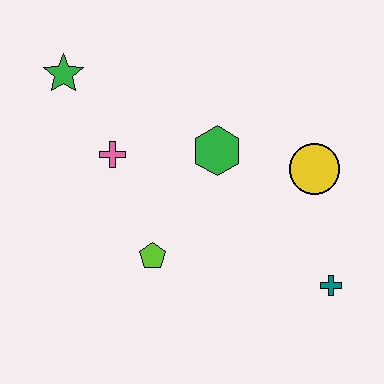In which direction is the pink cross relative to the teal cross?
The pink cross is to the left of the teal cross.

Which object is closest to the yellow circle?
The green hexagon is closest to the yellow circle.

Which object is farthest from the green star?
The teal cross is farthest from the green star.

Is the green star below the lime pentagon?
No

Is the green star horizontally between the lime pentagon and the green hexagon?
No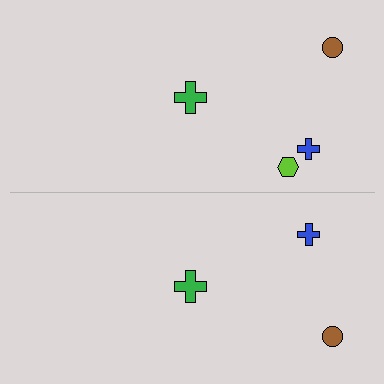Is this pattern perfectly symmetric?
No, the pattern is not perfectly symmetric. A lime hexagon is missing from the bottom side.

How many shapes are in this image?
There are 7 shapes in this image.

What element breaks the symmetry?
A lime hexagon is missing from the bottom side.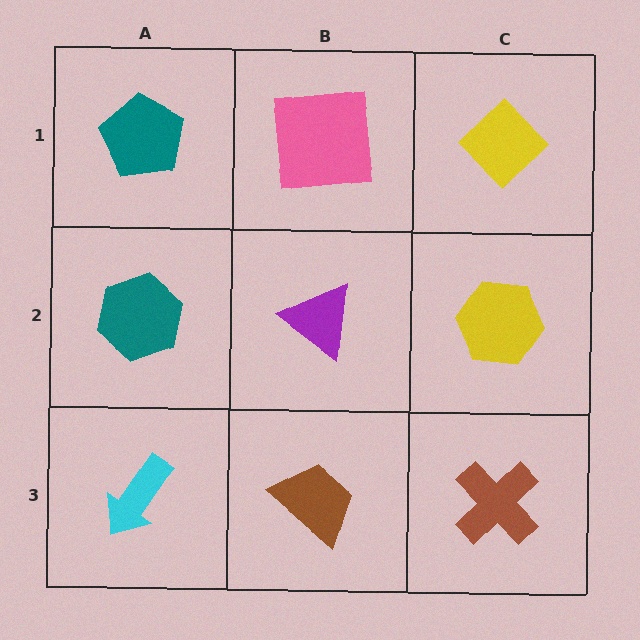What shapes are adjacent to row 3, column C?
A yellow hexagon (row 2, column C), a brown trapezoid (row 3, column B).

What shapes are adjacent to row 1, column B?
A purple triangle (row 2, column B), a teal pentagon (row 1, column A), a yellow diamond (row 1, column C).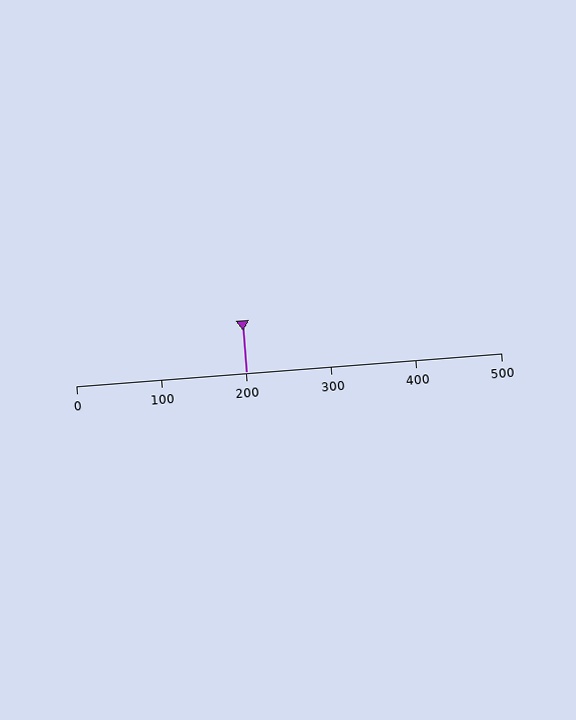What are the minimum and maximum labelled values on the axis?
The axis runs from 0 to 500.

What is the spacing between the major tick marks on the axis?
The major ticks are spaced 100 apart.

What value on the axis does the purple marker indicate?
The marker indicates approximately 200.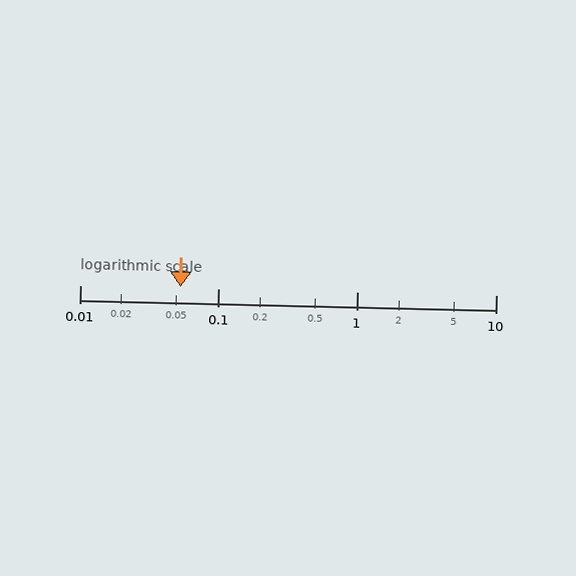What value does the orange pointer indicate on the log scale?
The pointer indicates approximately 0.053.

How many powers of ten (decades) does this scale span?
The scale spans 3 decades, from 0.01 to 10.